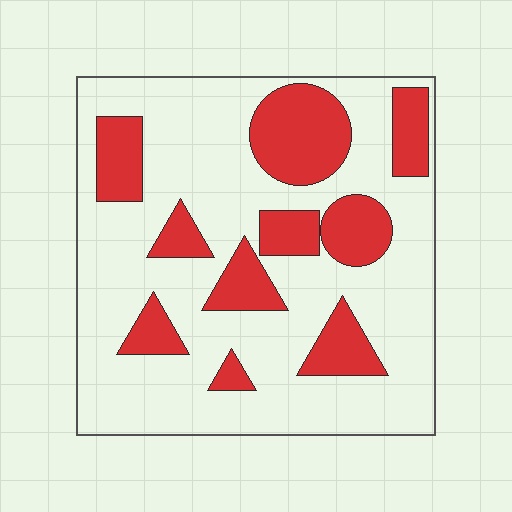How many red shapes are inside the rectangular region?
10.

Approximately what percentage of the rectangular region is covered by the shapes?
Approximately 25%.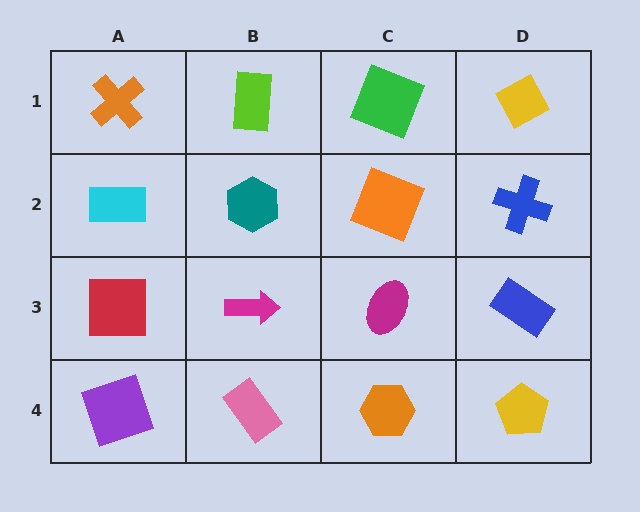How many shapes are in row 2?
4 shapes.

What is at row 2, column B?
A teal hexagon.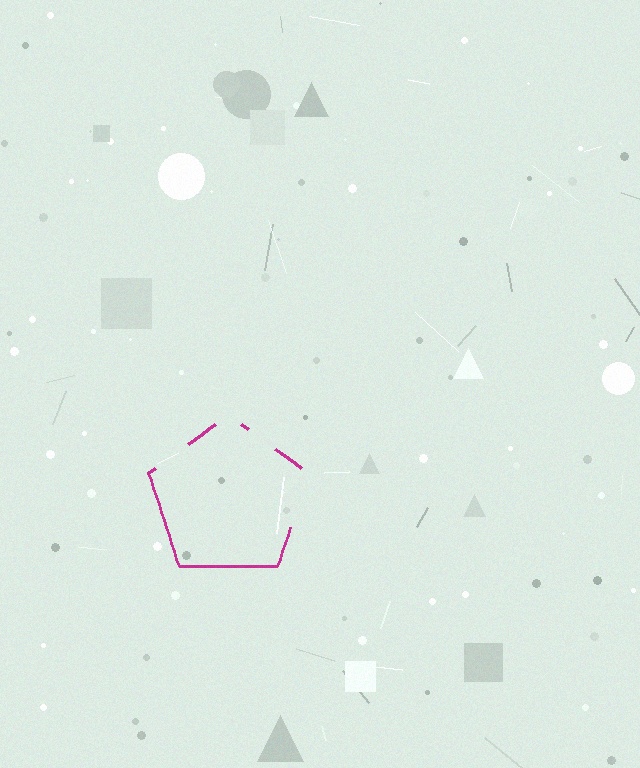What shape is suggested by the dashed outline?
The dashed outline suggests a pentagon.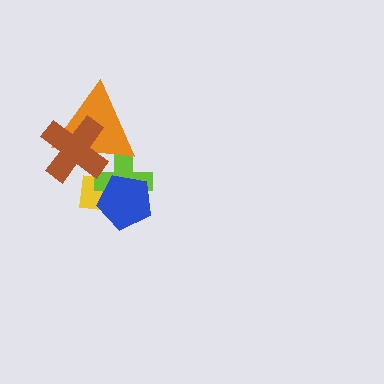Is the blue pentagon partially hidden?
No, no other shape covers it.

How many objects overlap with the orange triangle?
3 objects overlap with the orange triangle.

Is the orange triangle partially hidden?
Yes, it is partially covered by another shape.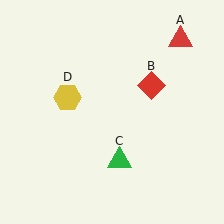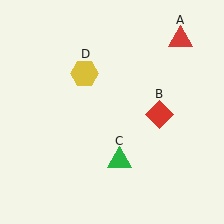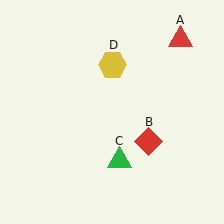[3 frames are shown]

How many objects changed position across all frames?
2 objects changed position: red diamond (object B), yellow hexagon (object D).